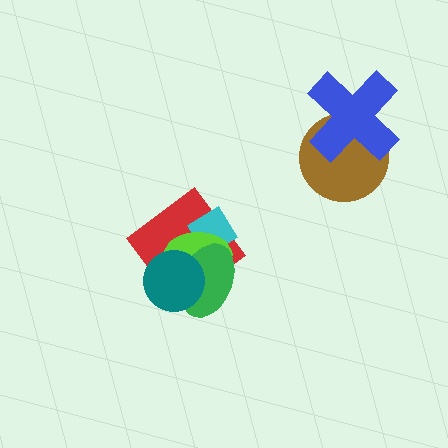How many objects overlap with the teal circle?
3 objects overlap with the teal circle.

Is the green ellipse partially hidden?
Yes, it is partially covered by another shape.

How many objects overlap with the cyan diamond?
3 objects overlap with the cyan diamond.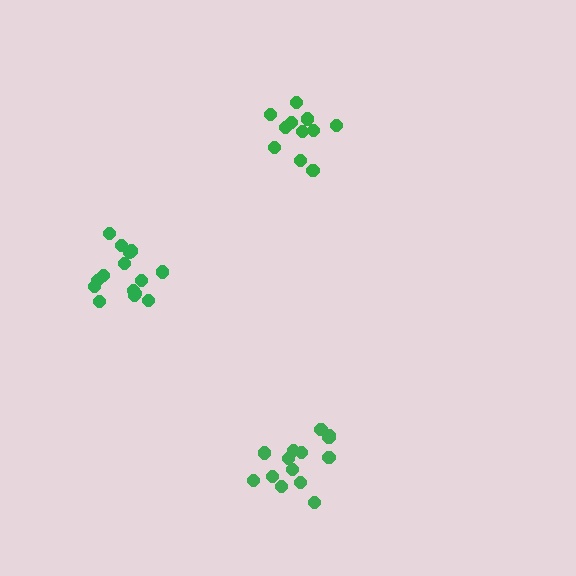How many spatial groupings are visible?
There are 3 spatial groupings.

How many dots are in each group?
Group 1: 15 dots, Group 2: 14 dots, Group 3: 11 dots (40 total).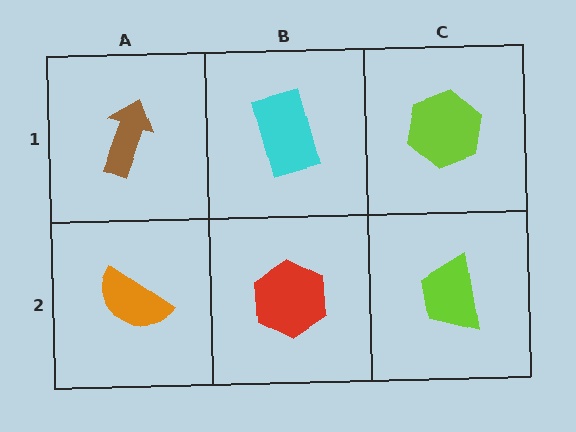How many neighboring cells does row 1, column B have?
3.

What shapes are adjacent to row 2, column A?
A brown arrow (row 1, column A), a red hexagon (row 2, column B).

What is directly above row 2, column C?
A lime hexagon.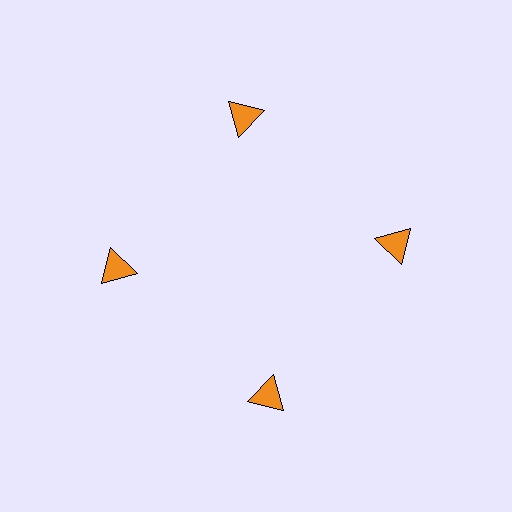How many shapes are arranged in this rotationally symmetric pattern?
There are 4 shapes, arranged in 4 groups of 1.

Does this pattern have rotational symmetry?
Yes, this pattern has 4-fold rotational symmetry. It looks the same after rotating 90 degrees around the center.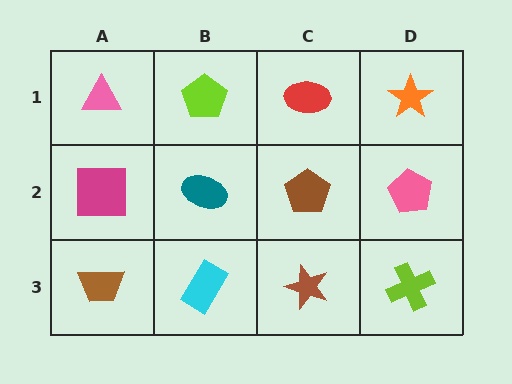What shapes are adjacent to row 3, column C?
A brown pentagon (row 2, column C), a cyan rectangle (row 3, column B), a lime cross (row 3, column D).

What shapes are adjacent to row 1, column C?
A brown pentagon (row 2, column C), a lime pentagon (row 1, column B), an orange star (row 1, column D).